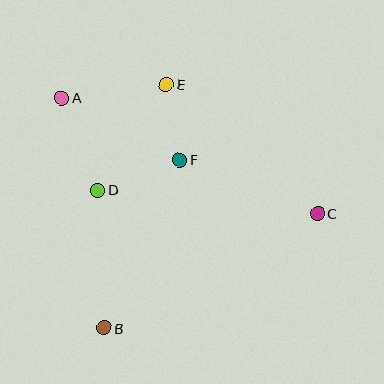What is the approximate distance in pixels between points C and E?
The distance between C and E is approximately 199 pixels.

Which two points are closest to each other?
Points E and F are closest to each other.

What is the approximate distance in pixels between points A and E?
The distance between A and E is approximately 105 pixels.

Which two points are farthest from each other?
Points A and C are farthest from each other.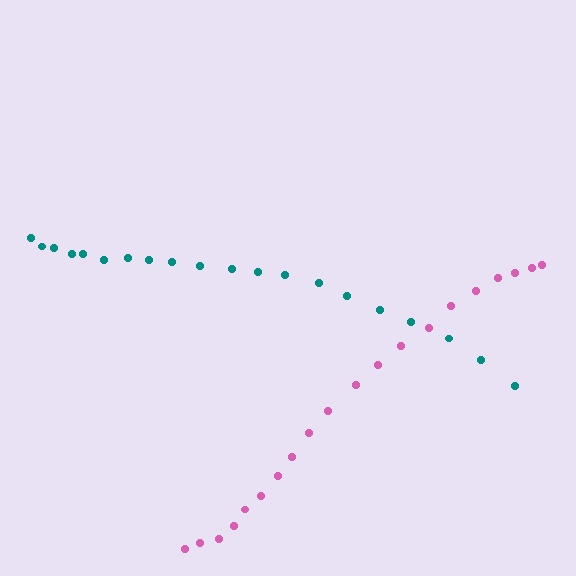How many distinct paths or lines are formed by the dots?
There are 2 distinct paths.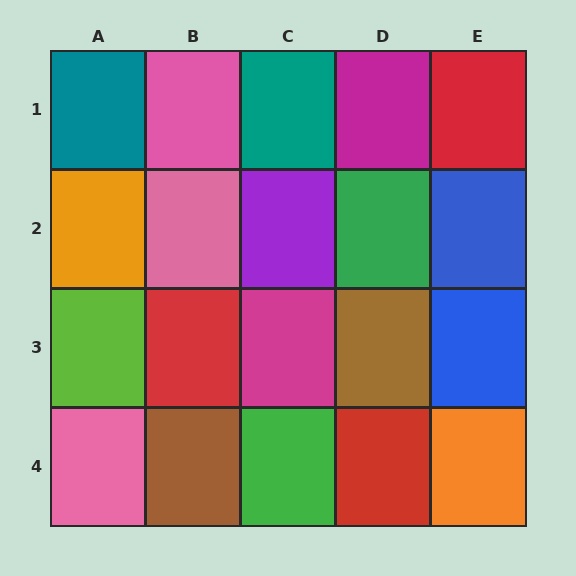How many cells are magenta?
2 cells are magenta.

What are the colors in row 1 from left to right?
Teal, pink, teal, magenta, red.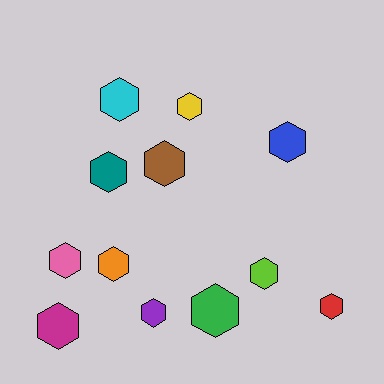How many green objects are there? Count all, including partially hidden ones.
There is 1 green object.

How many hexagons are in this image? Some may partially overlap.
There are 12 hexagons.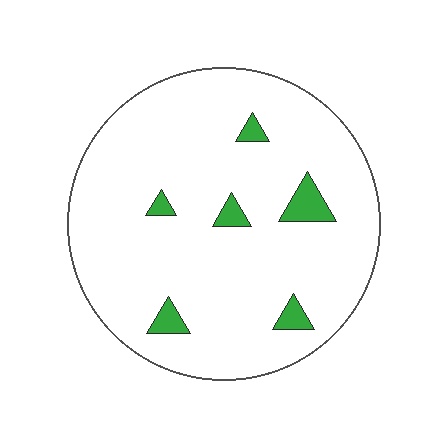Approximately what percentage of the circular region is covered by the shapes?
Approximately 5%.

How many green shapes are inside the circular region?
6.